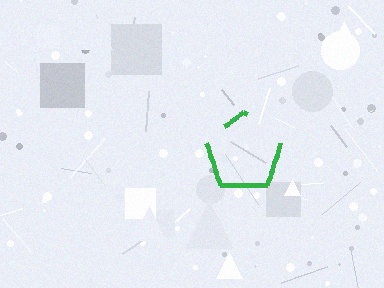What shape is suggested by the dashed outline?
The dashed outline suggests a pentagon.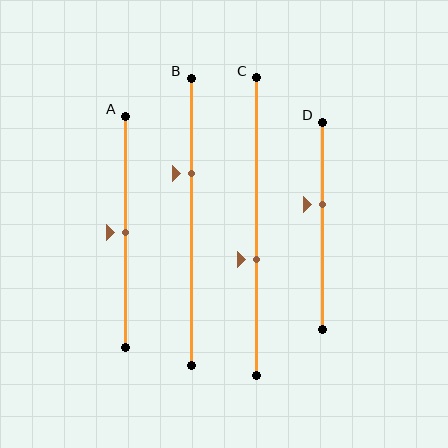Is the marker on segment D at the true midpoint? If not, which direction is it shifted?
No, the marker on segment D is shifted upward by about 10% of the segment length.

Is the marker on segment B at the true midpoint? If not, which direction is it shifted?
No, the marker on segment B is shifted upward by about 17% of the segment length.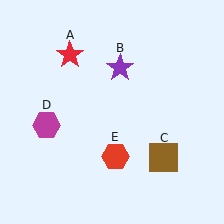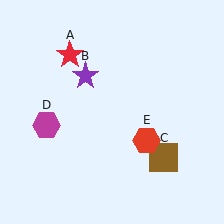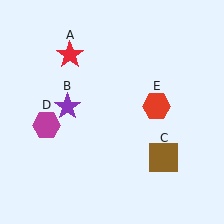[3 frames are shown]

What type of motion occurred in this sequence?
The purple star (object B), red hexagon (object E) rotated counterclockwise around the center of the scene.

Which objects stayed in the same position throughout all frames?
Red star (object A) and brown square (object C) and magenta hexagon (object D) remained stationary.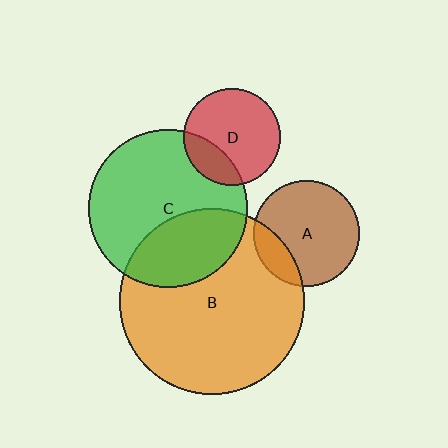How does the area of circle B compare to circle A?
Approximately 3.0 times.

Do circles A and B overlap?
Yes.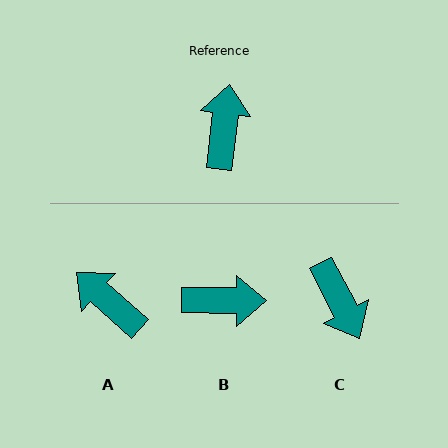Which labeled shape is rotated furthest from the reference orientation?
C, about 145 degrees away.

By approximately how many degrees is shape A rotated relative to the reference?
Approximately 55 degrees counter-clockwise.